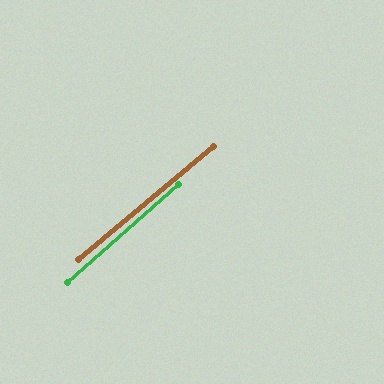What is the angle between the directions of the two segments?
Approximately 2 degrees.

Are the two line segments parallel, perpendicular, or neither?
Parallel — their directions differ by only 1.8°.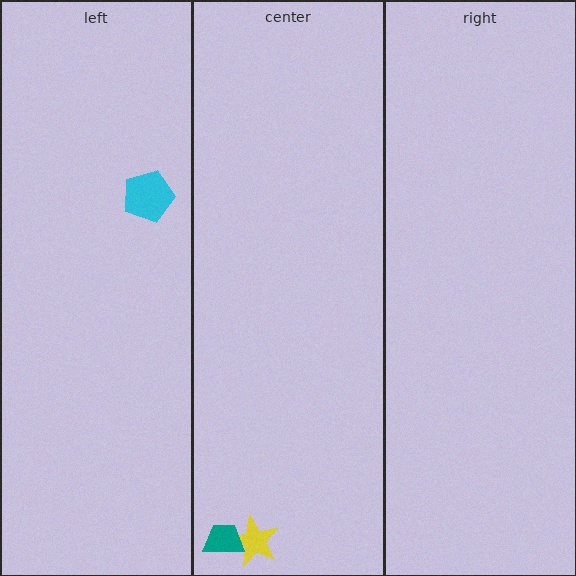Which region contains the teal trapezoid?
The center region.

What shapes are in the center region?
The yellow star, the teal trapezoid.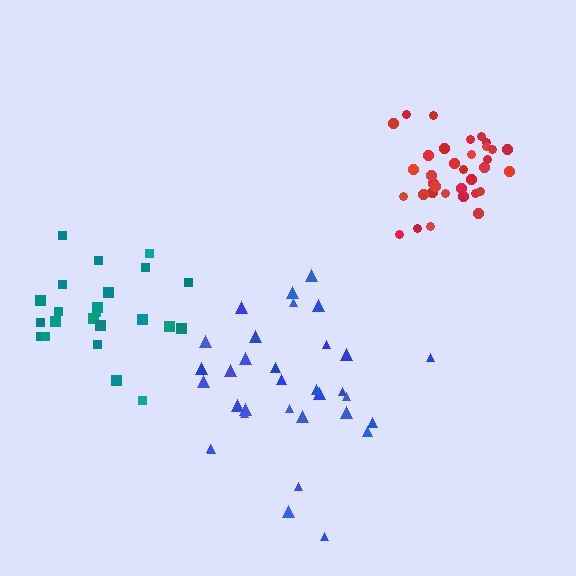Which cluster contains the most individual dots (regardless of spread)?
Red (34).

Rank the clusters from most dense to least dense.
red, teal, blue.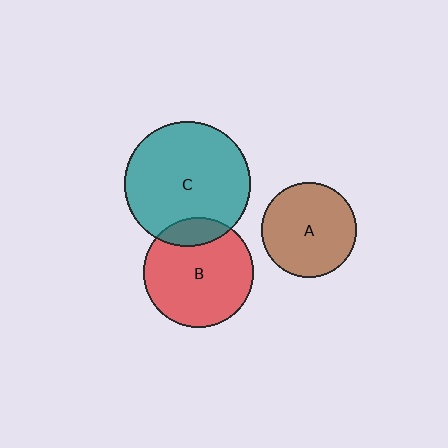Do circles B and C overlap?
Yes.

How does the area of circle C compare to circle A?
Approximately 1.7 times.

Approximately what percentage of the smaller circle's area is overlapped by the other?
Approximately 15%.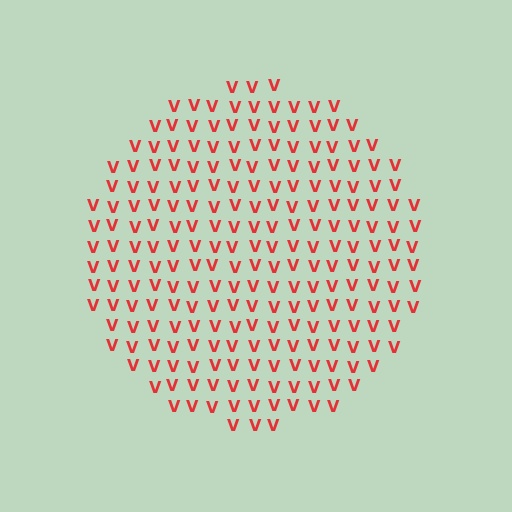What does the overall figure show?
The overall figure shows a circle.